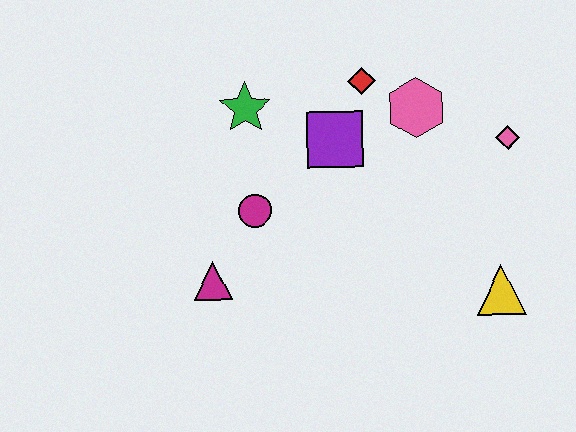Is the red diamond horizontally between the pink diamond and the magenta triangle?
Yes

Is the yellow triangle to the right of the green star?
Yes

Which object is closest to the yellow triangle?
The pink diamond is closest to the yellow triangle.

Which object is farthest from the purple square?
The yellow triangle is farthest from the purple square.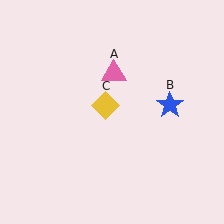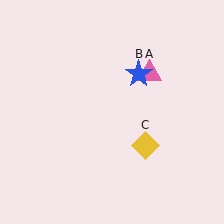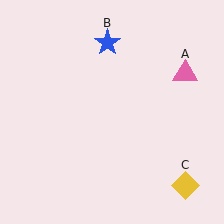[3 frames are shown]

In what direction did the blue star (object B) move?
The blue star (object B) moved up and to the left.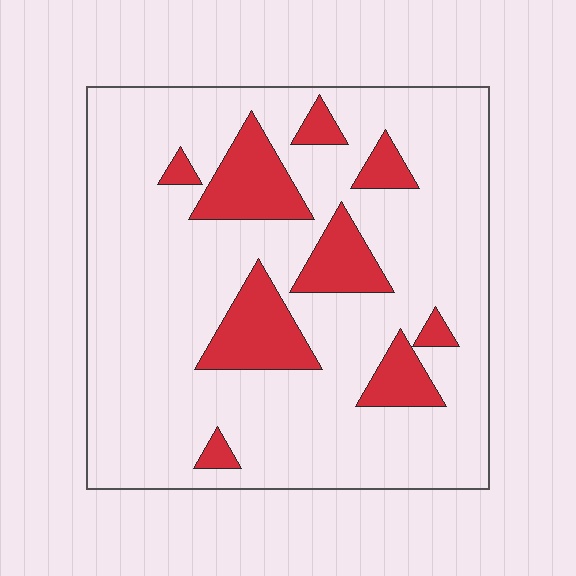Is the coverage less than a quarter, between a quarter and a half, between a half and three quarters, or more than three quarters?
Less than a quarter.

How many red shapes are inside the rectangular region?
9.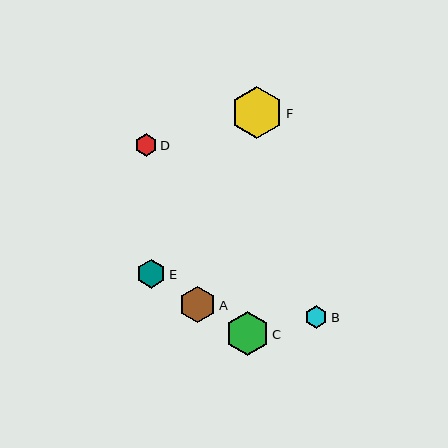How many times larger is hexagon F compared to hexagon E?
Hexagon F is approximately 1.8 times the size of hexagon E.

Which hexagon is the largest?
Hexagon F is the largest with a size of approximately 52 pixels.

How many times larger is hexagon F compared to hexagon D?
Hexagon F is approximately 2.3 times the size of hexagon D.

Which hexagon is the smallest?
Hexagon D is the smallest with a size of approximately 23 pixels.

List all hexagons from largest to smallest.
From largest to smallest: F, C, A, E, B, D.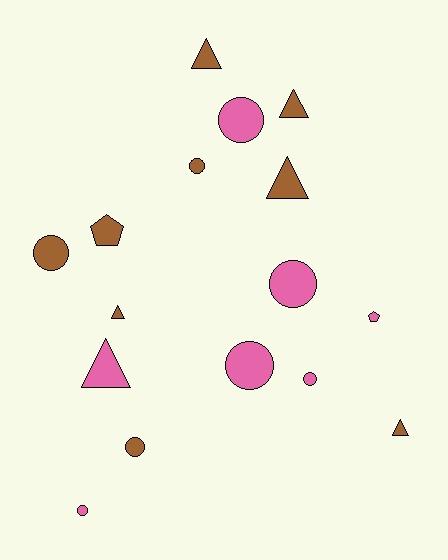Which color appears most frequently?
Brown, with 9 objects.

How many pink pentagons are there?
There is 1 pink pentagon.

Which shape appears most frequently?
Circle, with 8 objects.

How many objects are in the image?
There are 16 objects.